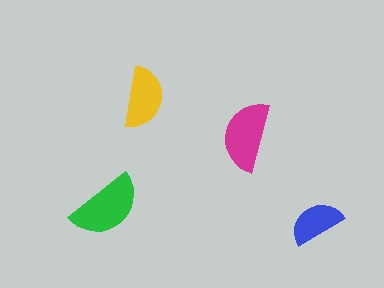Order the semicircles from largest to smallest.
the green one, the magenta one, the yellow one, the blue one.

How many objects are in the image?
There are 4 objects in the image.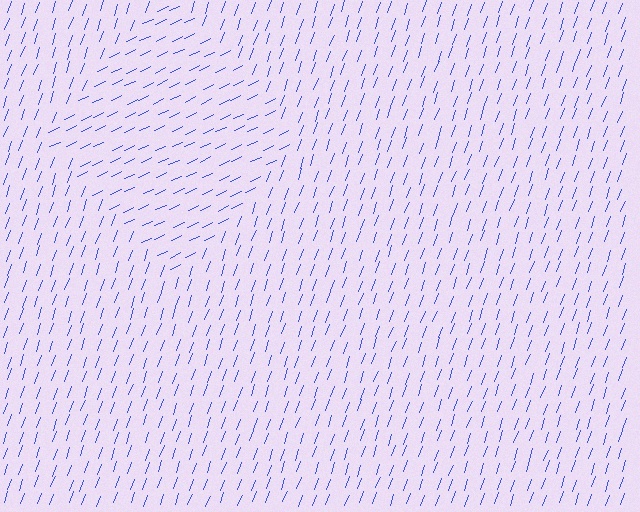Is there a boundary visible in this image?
Yes, there is a texture boundary formed by a change in line orientation.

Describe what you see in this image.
The image is filled with small blue line segments. A diamond region in the image has lines oriented differently from the surrounding lines, creating a visible texture boundary.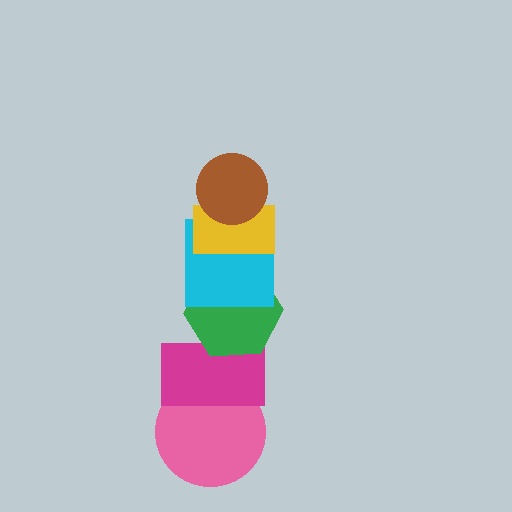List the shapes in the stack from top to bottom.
From top to bottom: the brown circle, the yellow rectangle, the cyan square, the green hexagon, the magenta rectangle, the pink circle.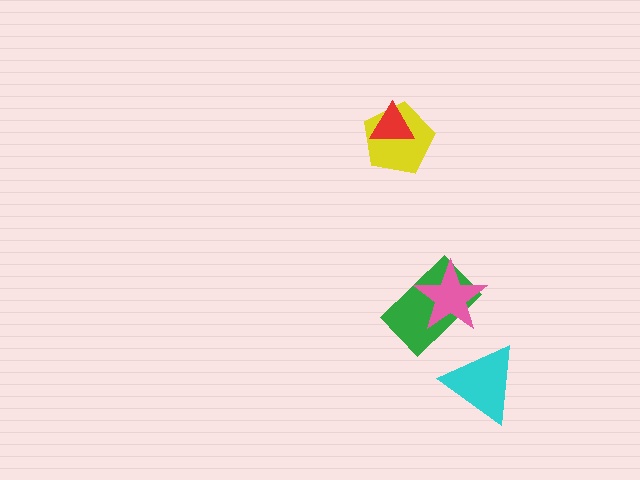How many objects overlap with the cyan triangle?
0 objects overlap with the cyan triangle.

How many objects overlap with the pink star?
1 object overlaps with the pink star.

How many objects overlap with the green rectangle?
1 object overlaps with the green rectangle.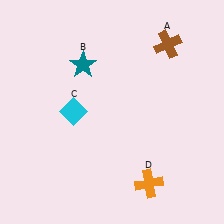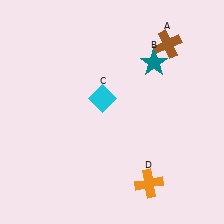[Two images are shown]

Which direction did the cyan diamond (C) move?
The cyan diamond (C) moved right.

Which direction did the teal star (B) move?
The teal star (B) moved right.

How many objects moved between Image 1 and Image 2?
2 objects moved between the two images.